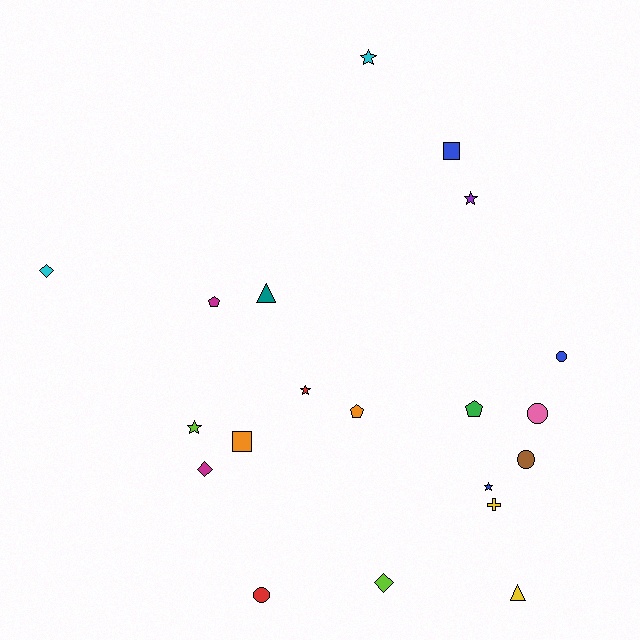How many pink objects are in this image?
There is 1 pink object.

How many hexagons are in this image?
There are no hexagons.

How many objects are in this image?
There are 20 objects.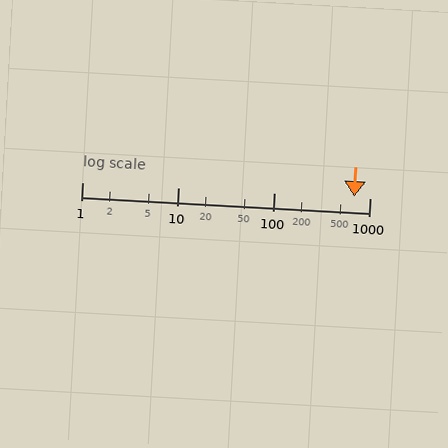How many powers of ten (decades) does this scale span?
The scale spans 3 decades, from 1 to 1000.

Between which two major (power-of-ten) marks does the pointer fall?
The pointer is between 100 and 1000.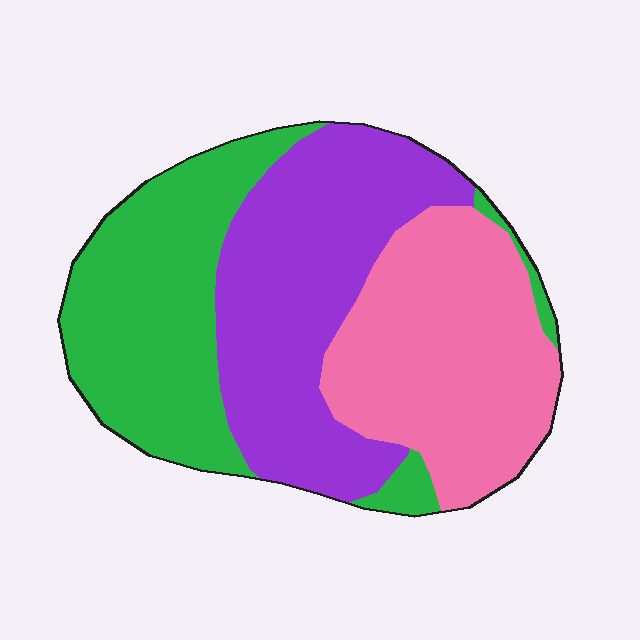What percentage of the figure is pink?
Pink takes up between a sixth and a third of the figure.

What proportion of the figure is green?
Green covers about 30% of the figure.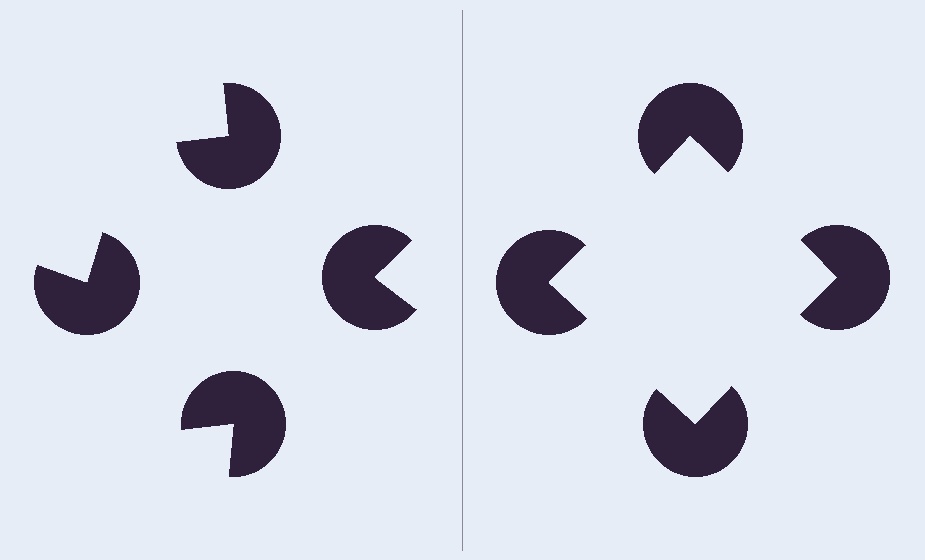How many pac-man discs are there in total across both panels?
8 — 4 on each side.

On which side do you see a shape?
An illusory square appears on the right side. On the left side the wedge cuts are rotated, so no coherent shape forms.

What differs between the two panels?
The pac-man discs are positioned identically on both sides; only the wedge orientations differ. On the right they align to a square; on the left they are misaligned.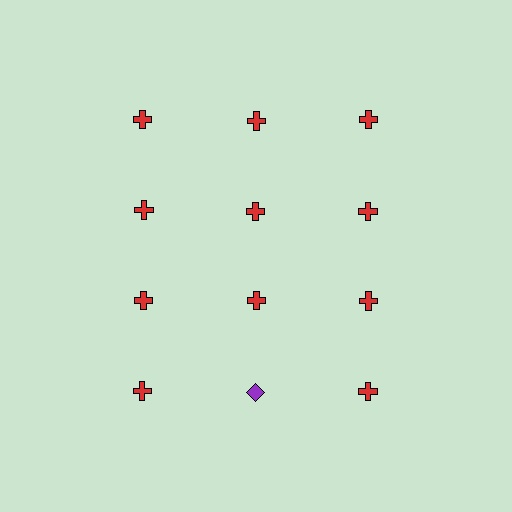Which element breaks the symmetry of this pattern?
The purple diamond in the fourth row, second from left column breaks the symmetry. All other shapes are red crosses.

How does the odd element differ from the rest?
It differs in both color (purple instead of red) and shape (diamond instead of cross).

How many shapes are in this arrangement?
There are 12 shapes arranged in a grid pattern.